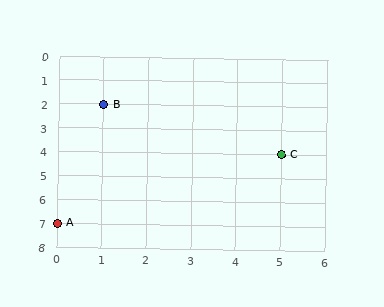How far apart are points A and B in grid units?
Points A and B are 1 column and 5 rows apart (about 5.1 grid units diagonally).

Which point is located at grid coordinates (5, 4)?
Point C is at (5, 4).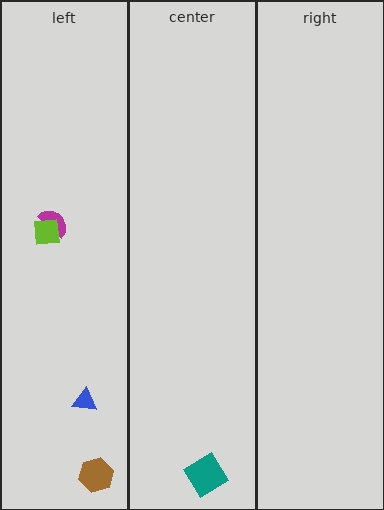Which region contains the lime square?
The left region.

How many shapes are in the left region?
4.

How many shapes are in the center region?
1.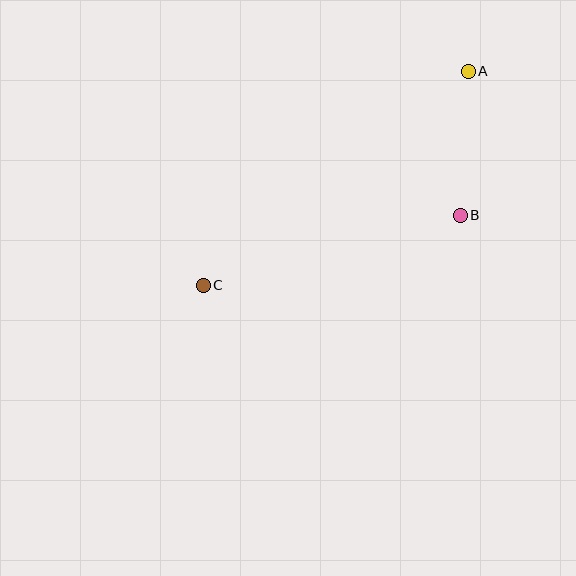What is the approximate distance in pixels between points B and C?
The distance between B and C is approximately 266 pixels.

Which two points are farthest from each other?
Points A and C are farthest from each other.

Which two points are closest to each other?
Points A and B are closest to each other.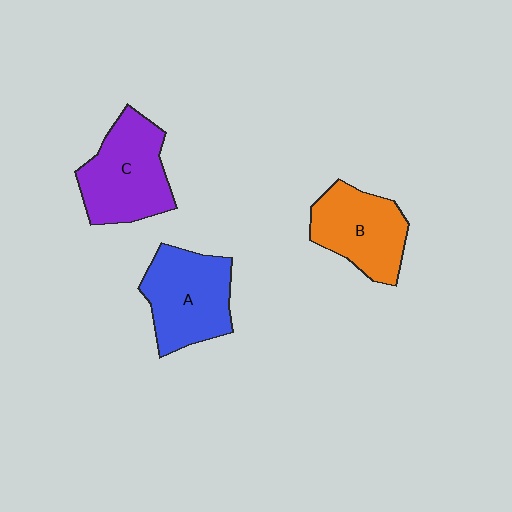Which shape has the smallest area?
Shape B (orange).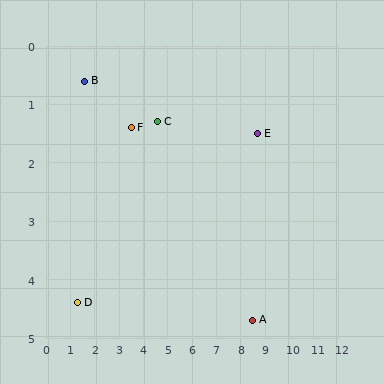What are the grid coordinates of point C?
Point C is at approximately (4.6, 1.3).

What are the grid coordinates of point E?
Point E is at approximately (8.7, 1.5).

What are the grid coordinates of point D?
Point D is at approximately (1.3, 4.4).